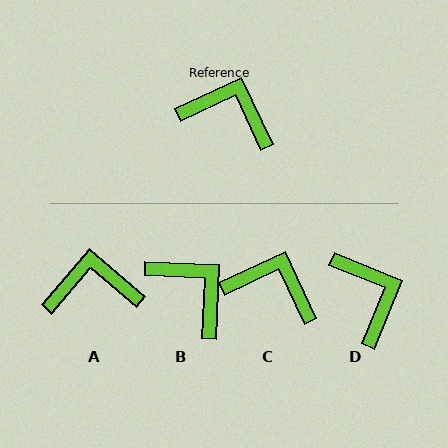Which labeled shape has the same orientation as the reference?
C.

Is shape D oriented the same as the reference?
No, it is off by about 47 degrees.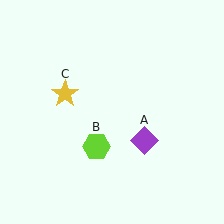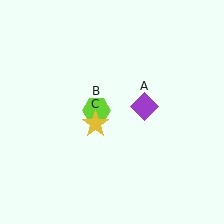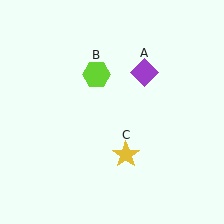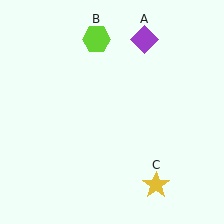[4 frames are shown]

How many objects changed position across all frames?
3 objects changed position: purple diamond (object A), lime hexagon (object B), yellow star (object C).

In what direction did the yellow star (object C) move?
The yellow star (object C) moved down and to the right.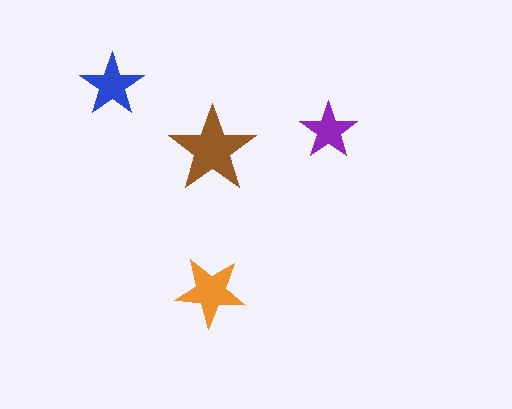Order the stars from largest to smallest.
the brown one, the orange one, the blue one, the purple one.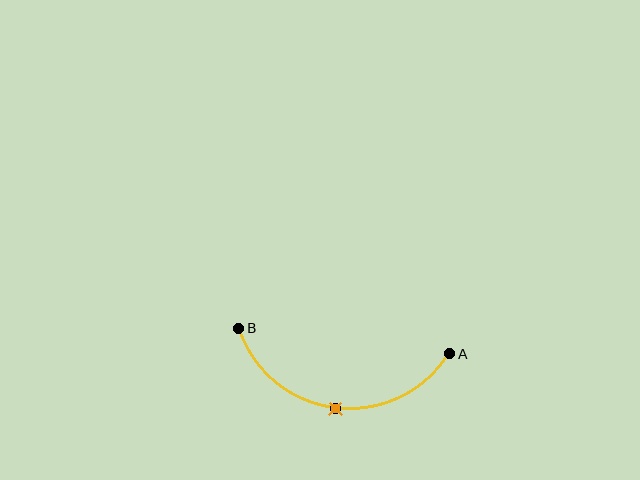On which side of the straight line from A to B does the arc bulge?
The arc bulges below the straight line connecting A and B.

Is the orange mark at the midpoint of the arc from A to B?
Yes. The orange mark lies on the arc at equal arc-length from both A and B — it is the arc midpoint.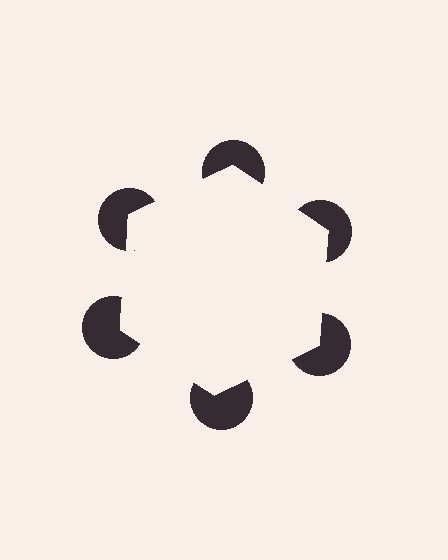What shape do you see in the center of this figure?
An illusory hexagon — its edges are inferred from the aligned wedge cuts in the pac-man discs, not physically drawn.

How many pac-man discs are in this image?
There are 6 — one at each vertex of the illusory hexagon.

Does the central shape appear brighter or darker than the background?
It typically appears slightly brighter than the background, even though no actual brightness change is drawn.